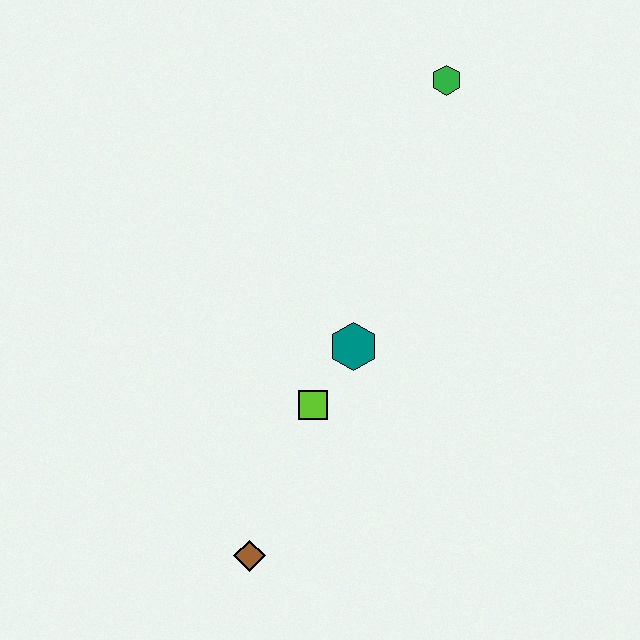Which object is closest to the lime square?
The teal hexagon is closest to the lime square.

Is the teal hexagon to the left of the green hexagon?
Yes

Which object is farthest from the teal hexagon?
The green hexagon is farthest from the teal hexagon.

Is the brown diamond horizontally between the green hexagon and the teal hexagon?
No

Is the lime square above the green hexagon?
No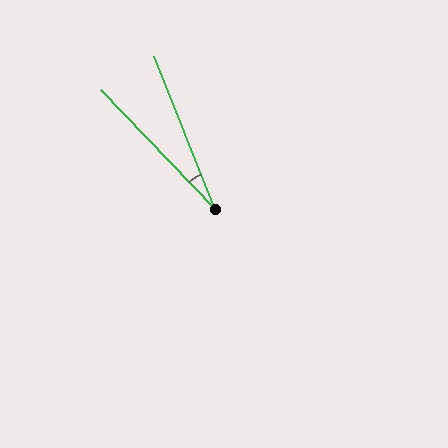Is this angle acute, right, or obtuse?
It is acute.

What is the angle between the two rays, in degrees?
Approximately 22 degrees.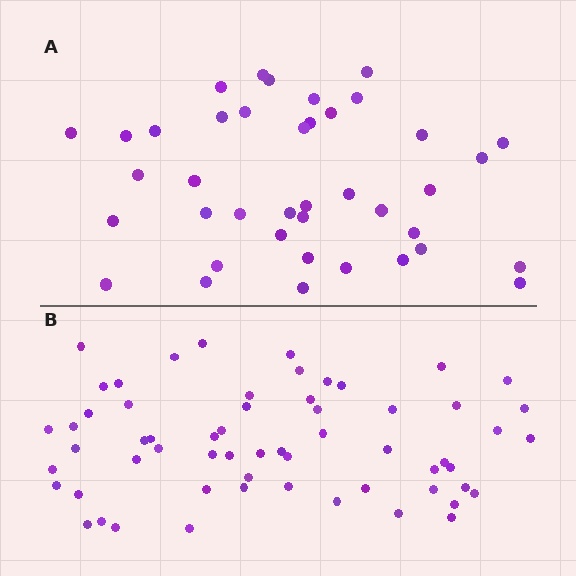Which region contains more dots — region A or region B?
Region B (the bottom region) has more dots.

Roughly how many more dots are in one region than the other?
Region B has approximately 20 more dots than region A.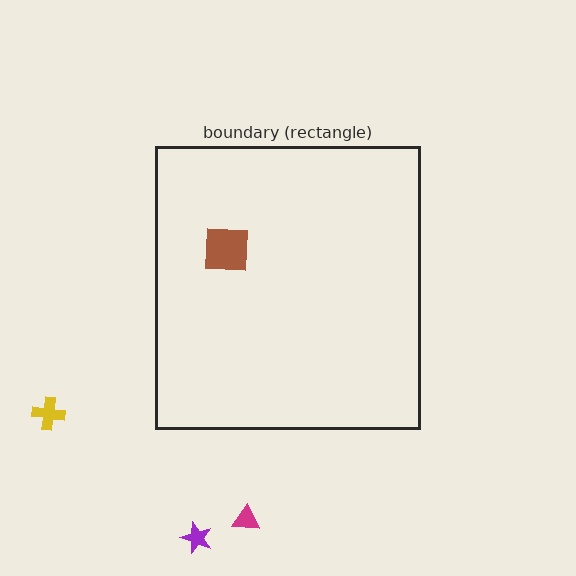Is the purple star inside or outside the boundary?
Outside.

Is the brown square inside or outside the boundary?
Inside.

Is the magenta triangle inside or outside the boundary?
Outside.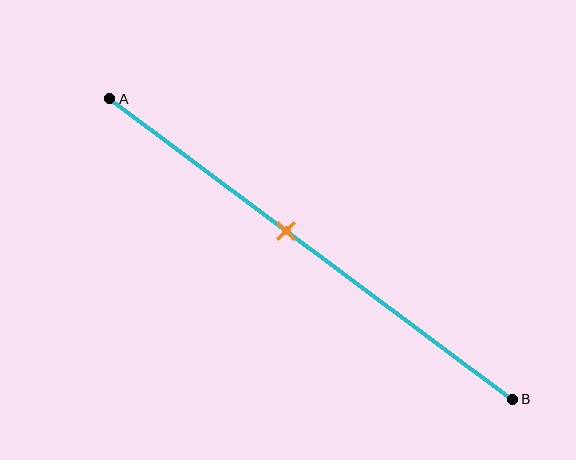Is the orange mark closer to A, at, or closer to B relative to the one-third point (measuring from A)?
The orange mark is closer to point B than the one-third point of segment AB.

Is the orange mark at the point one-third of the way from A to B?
No, the mark is at about 45% from A, not at the 33% one-third point.